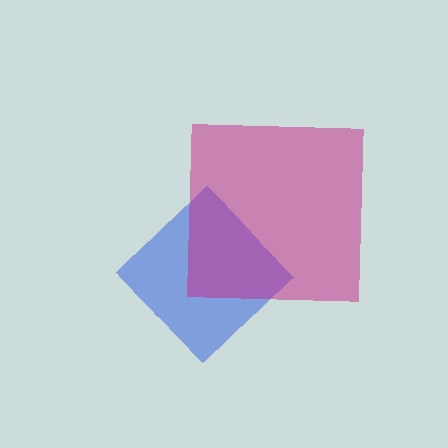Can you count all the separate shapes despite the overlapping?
Yes, there are 2 separate shapes.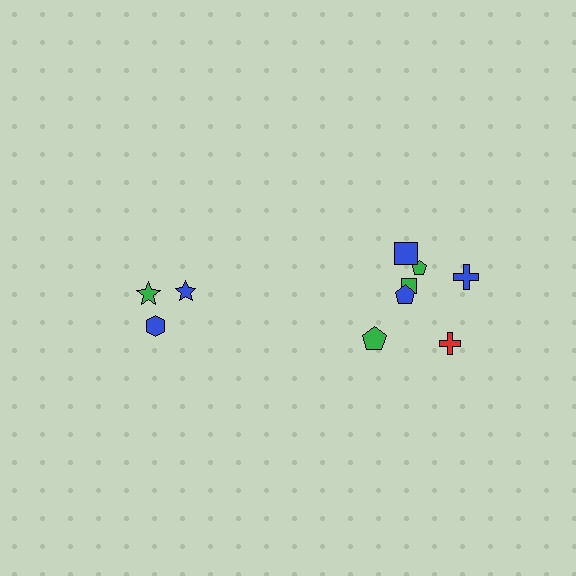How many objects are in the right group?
There are 7 objects.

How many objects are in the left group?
There are 3 objects.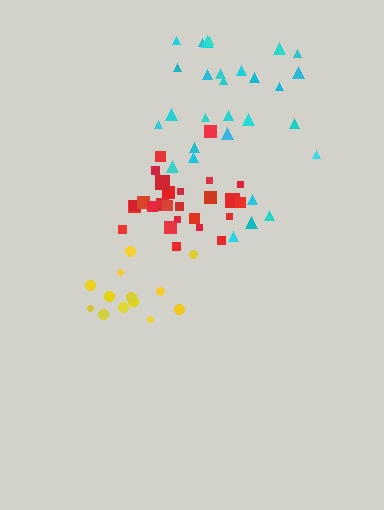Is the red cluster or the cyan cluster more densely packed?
Red.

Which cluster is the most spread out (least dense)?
Cyan.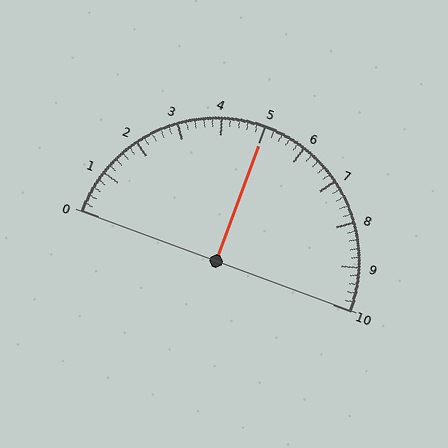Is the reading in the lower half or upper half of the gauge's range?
The reading is in the upper half of the range (0 to 10).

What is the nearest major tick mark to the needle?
The nearest major tick mark is 5.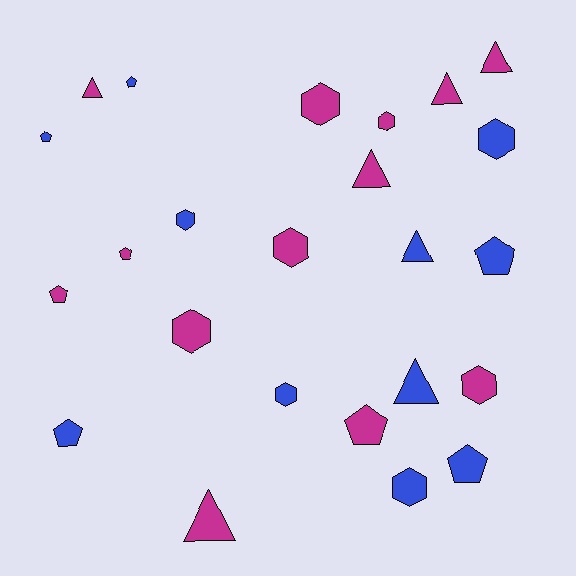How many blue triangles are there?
There are 2 blue triangles.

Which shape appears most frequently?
Hexagon, with 9 objects.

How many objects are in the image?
There are 24 objects.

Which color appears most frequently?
Magenta, with 13 objects.